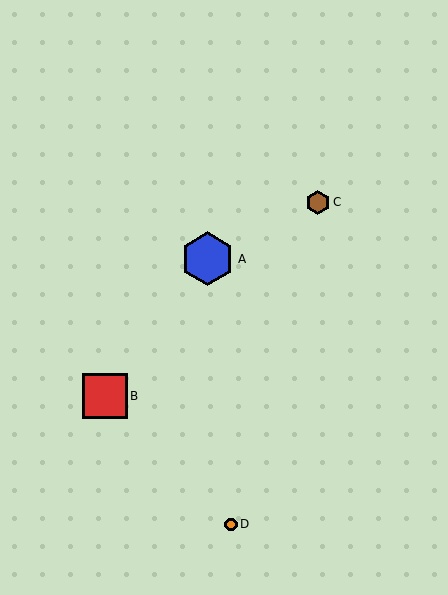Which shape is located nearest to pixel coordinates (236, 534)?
The orange circle (labeled D) at (231, 524) is nearest to that location.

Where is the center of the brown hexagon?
The center of the brown hexagon is at (318, 202).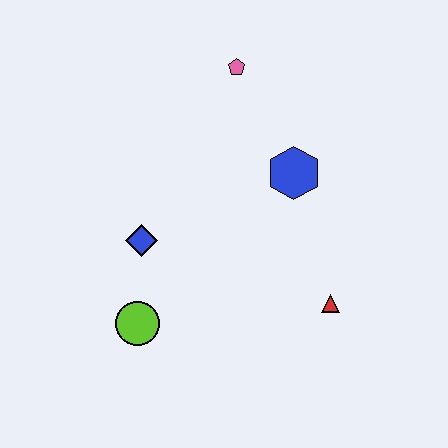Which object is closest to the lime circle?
The blue diamond is closest to the lime circle.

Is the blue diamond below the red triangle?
No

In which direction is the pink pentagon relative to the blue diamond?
The pink pentagon is above the blue diamond.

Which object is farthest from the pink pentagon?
The lime circle is farthest from the pink pentagon.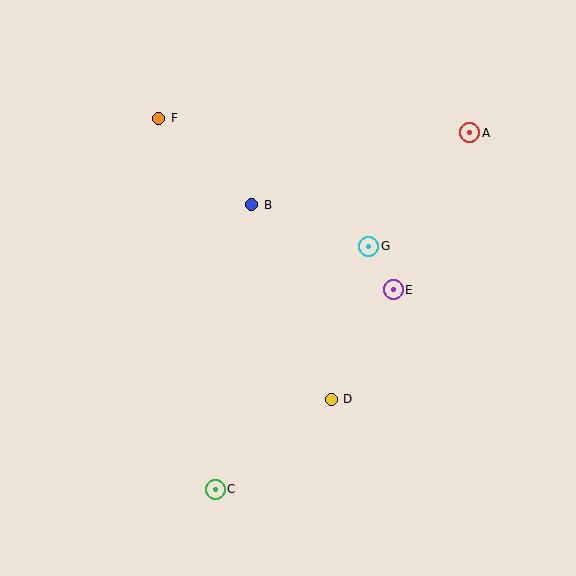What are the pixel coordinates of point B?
Point B is at (252, 205).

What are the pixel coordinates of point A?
Point A is at (470, 133).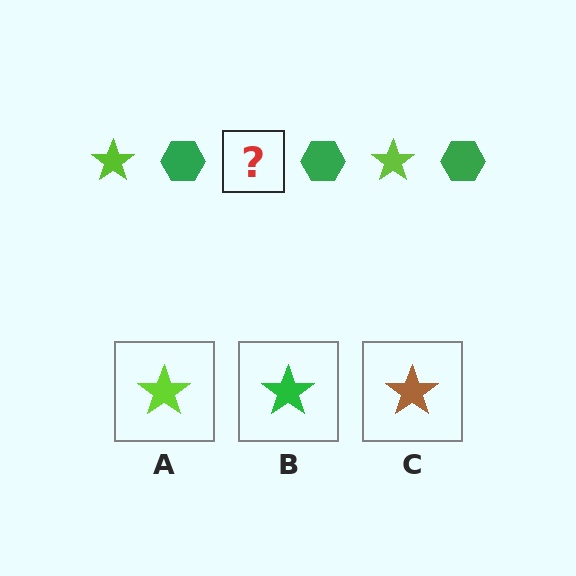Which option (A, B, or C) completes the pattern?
A.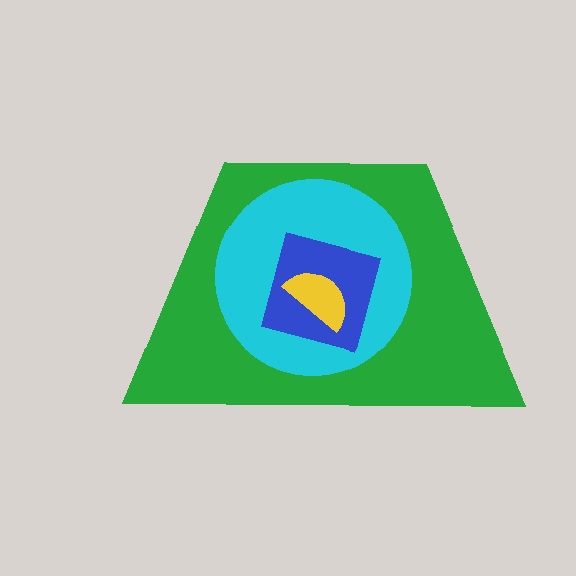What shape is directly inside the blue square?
The yellow semicircle.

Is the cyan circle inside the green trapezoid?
Yes.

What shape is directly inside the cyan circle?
The blue square.